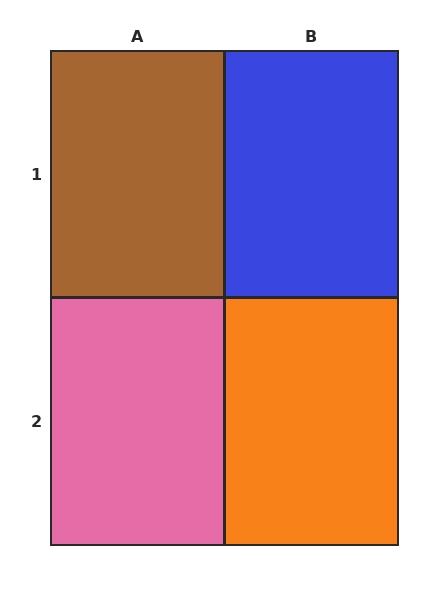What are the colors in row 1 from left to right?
Brown, blue.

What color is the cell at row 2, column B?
Orange.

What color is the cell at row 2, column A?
Pink.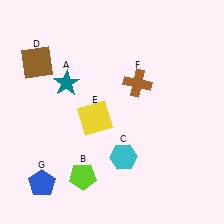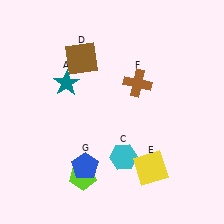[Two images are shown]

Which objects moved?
The objects that moved are: the brown square (D), the yellow square (E), the blue pentagon (G).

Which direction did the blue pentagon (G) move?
The blue pentagon (G) moved right.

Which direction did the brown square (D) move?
The brown square (D) moved right.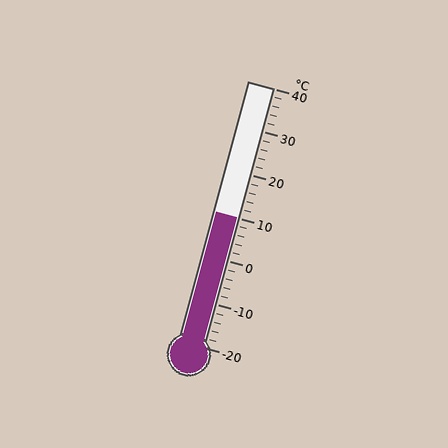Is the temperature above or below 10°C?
The temperature is at 10°C.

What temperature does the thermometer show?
The thermometer shows approximately 10°C.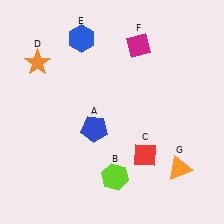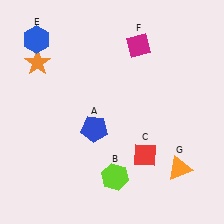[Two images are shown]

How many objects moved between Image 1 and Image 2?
1 object moved between the two images.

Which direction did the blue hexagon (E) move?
The blue hexagon (E) moved left.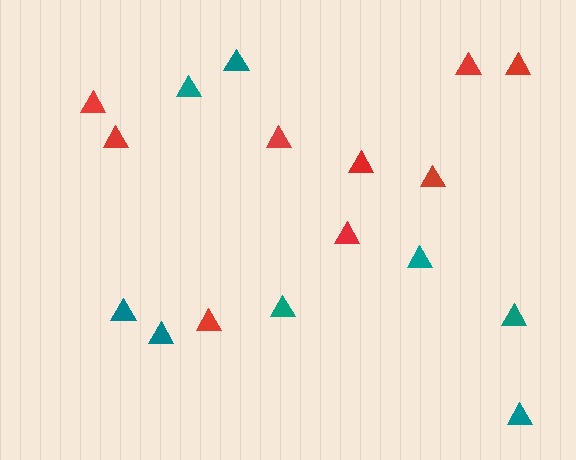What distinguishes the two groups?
There are 2 groups: one group of teal triangles (8) and one group of red triangles (9).